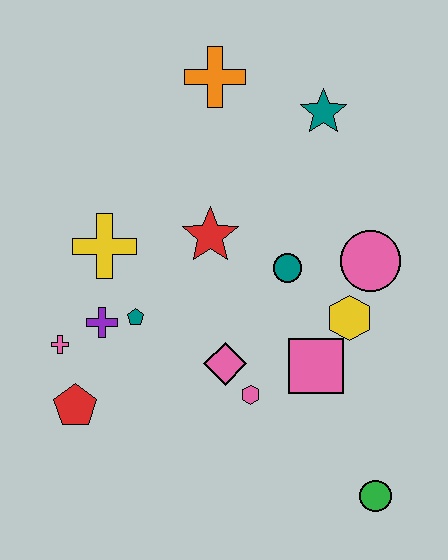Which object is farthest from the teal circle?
The red pentagon is farthest from the teal circle.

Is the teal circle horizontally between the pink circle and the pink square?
No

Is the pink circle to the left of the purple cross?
No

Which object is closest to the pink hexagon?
The pink diamond is closest to the pink hexagon.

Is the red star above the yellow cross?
Yes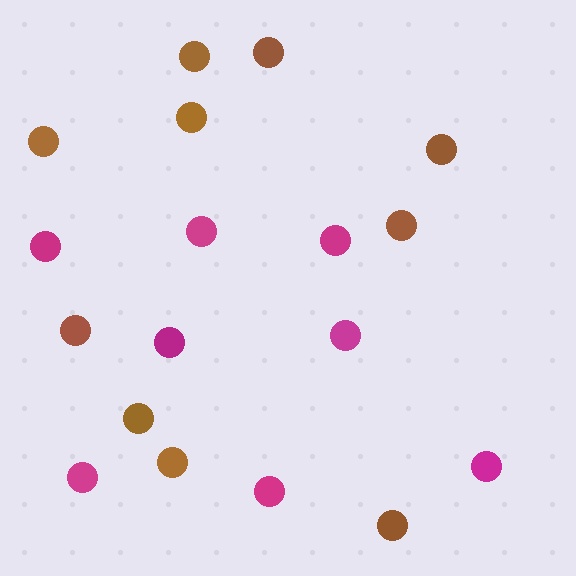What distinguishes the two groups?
There are 2 groups: one group of brown circles (10) and one group of magenta circles (8).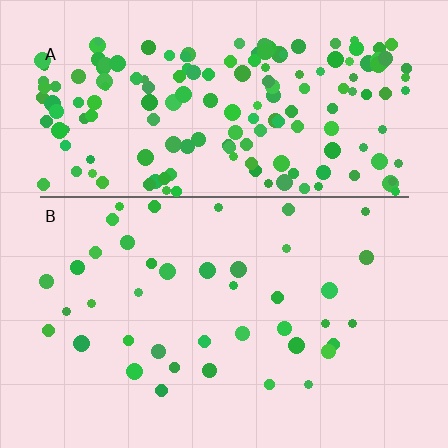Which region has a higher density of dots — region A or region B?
A (the top).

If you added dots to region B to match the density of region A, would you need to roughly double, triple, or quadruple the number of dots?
Approximately quadruple.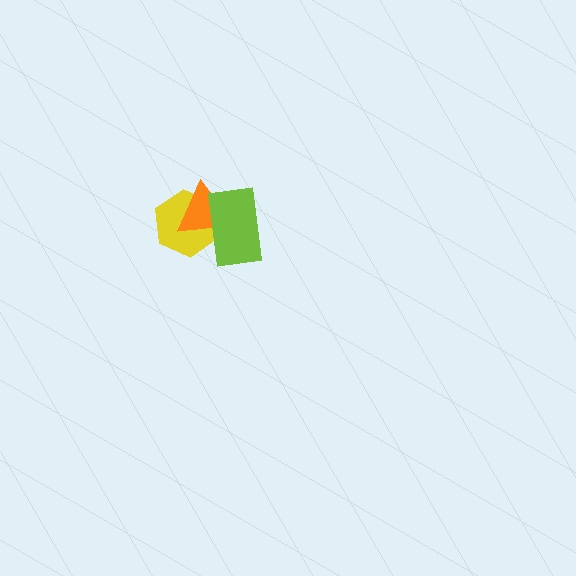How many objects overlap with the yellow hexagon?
2 objects overlap with the yellow hexagon.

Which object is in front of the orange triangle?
The lime rectangle is in front of the orange triangle.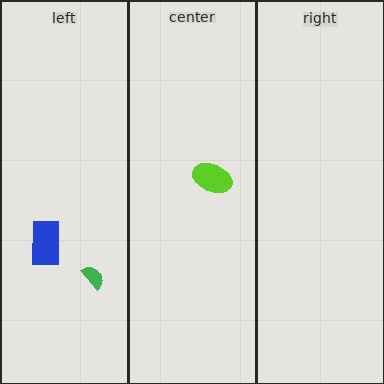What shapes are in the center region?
The lime ellipse.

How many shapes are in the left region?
2.